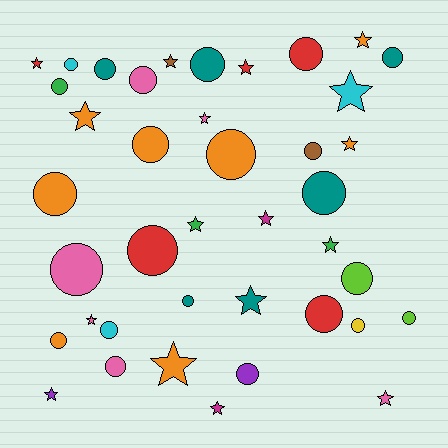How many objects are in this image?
There are 40 objects.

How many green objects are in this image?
There are 3 green objects.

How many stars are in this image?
There are 17 stars.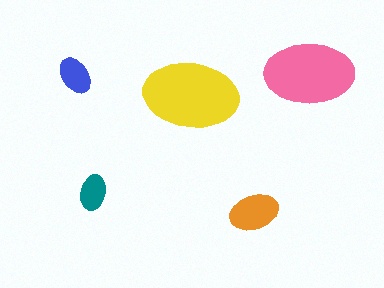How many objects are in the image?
There are 5 objects in the image.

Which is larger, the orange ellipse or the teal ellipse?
The orange one.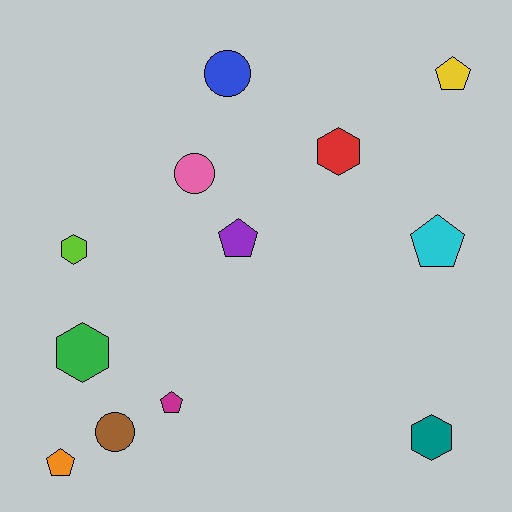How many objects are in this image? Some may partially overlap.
There are 12 objects.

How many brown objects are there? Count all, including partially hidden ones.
There is 1 brown object.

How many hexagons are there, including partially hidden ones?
There are 4 hexagons.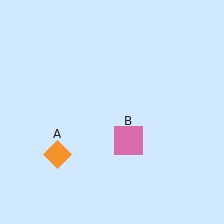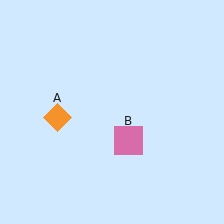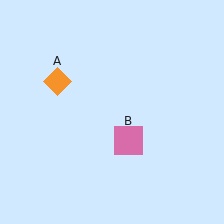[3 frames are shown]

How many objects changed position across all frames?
1 object changed position: orange diamond (object A).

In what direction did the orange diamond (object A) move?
The orange diamond (object A) moved up.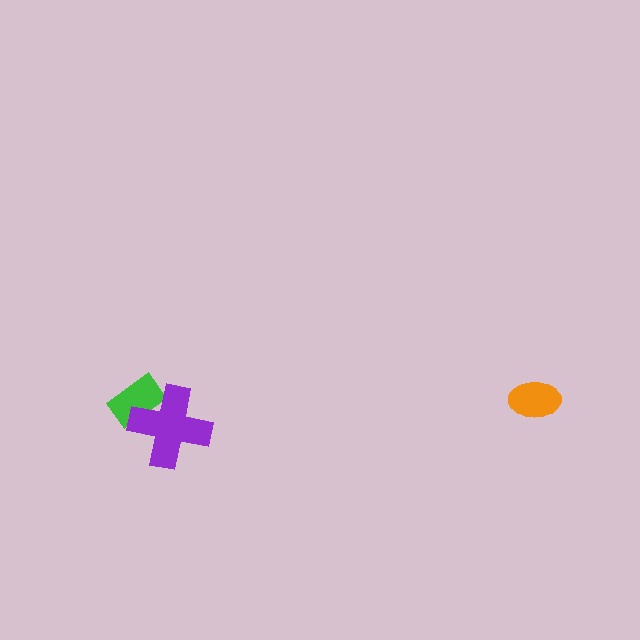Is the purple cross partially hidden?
No, no other shape covers it.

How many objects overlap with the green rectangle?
1 object overlaps with the green rectangle.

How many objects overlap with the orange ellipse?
0 objects overlap with the orange ellipse.